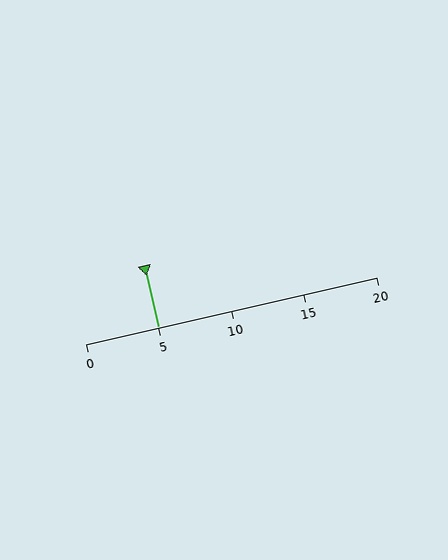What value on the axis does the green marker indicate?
The marker indicates approximately 5.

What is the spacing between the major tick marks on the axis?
The major ticks are spaced 5 apart.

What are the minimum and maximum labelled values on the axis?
The axis runs from 0 to 20.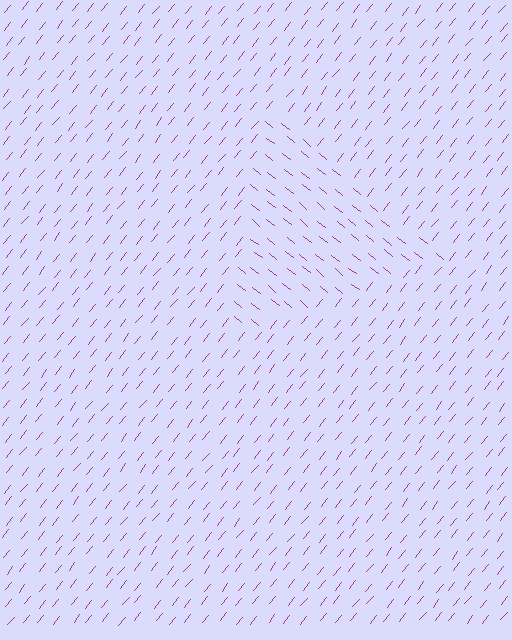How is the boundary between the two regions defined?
The boundary is defined purely by a change in line orientation (approximately 90 degrees difference). All lines are the same color and thickness.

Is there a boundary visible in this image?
Yes, there is a texture boundary formed by a change in line orientation.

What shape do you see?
I see a triangle.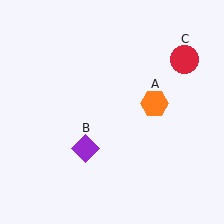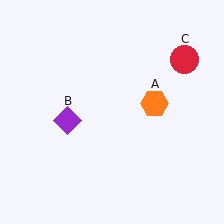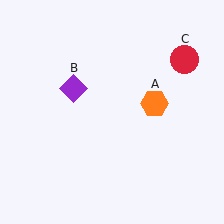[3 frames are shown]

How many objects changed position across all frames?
1 object changed position: purple diamond (object B).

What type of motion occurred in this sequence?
The purple diamond (object B) rotated clockwise around the center of the scene.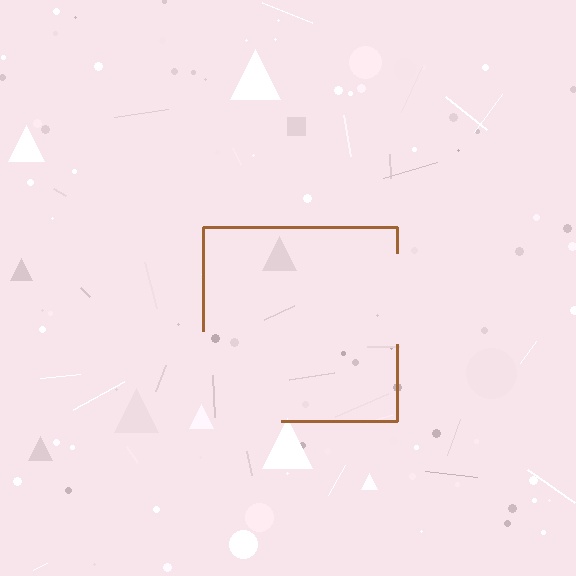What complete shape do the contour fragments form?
The contour fragments form a square.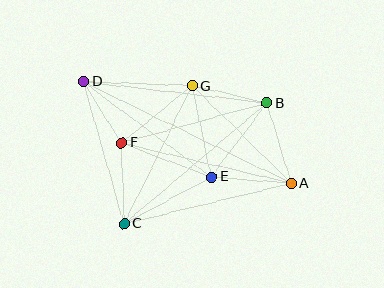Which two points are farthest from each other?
Points A and D are farthest from each other.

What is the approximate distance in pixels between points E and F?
The distance between E and F is approximately 96 pixels.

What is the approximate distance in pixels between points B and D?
The distance between B and D is approximately 185 pixels.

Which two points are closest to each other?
Points D and F are closest to each other.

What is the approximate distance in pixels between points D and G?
The distance between D and G is approximately 109 pixels.